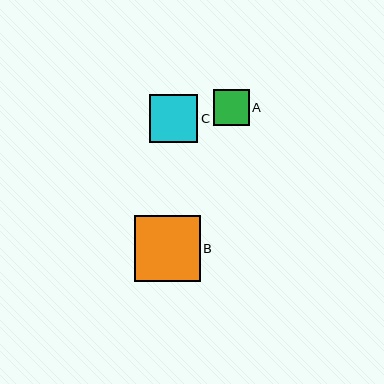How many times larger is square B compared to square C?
Square B is approximately 1.4 times the size of square C.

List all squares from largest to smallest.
From largest to smallest: B, C, A.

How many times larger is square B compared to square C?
Square B is approximately 1.4 times the size of square C.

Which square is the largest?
Square B is the largest with a size of approximately 66 pixels.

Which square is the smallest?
Square A is the smallest with a size of approximately 36 pixels.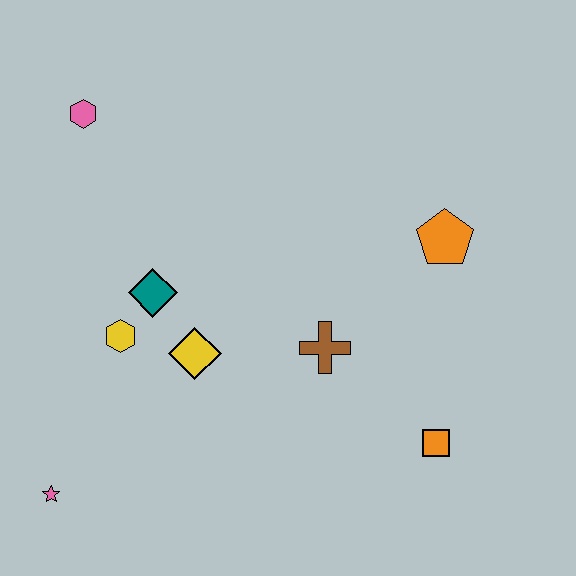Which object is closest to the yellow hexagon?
The teal diamond is closest to the yellow hexagon.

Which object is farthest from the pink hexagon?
The orange square is farthest from the pink hexagon.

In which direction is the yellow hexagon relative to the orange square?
The yellow hexagon is to the left of the orange square.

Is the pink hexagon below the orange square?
No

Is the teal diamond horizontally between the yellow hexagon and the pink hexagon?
No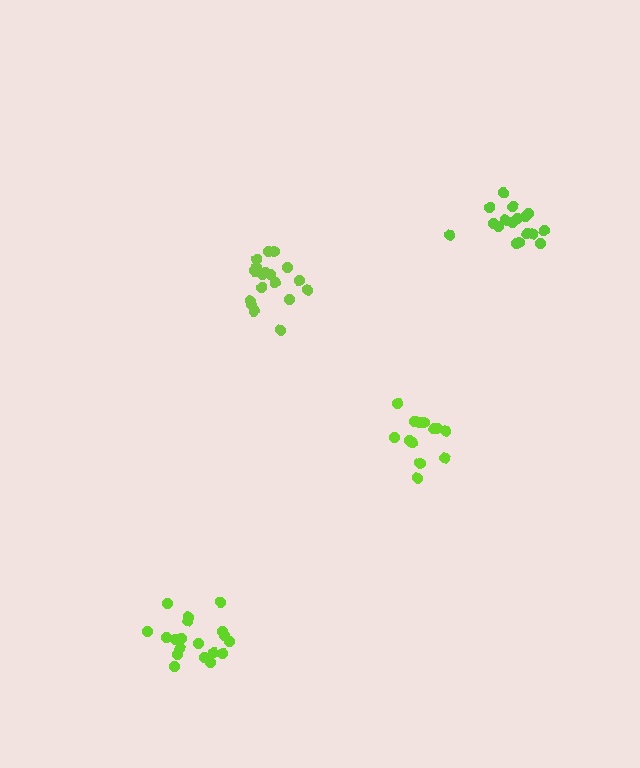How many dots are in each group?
Group 1: 17 dots, Group 2: 18 dots, Group 3: 19 dots, Group 4: 14 dots (68 total).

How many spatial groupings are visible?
There are 4 spatial groupings.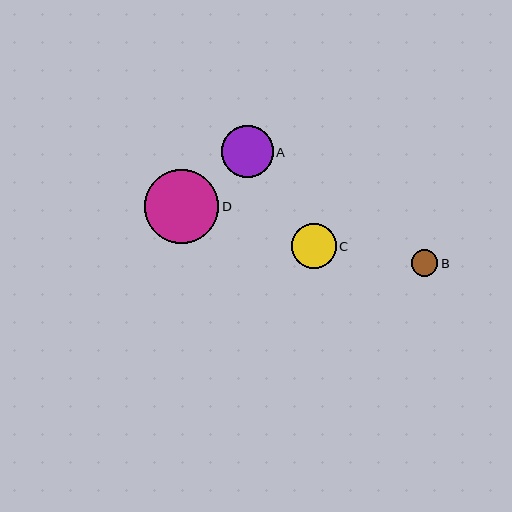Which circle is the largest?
Circle D is the largest with a size of approximately 74 pixels.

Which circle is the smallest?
Circle B is the smallest with a size of approximately 26 pixels.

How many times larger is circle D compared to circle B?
Circle D is approximately 2.8 times the size of circle B.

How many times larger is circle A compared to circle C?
Circle A is approximately 1.2 times the size of circle C.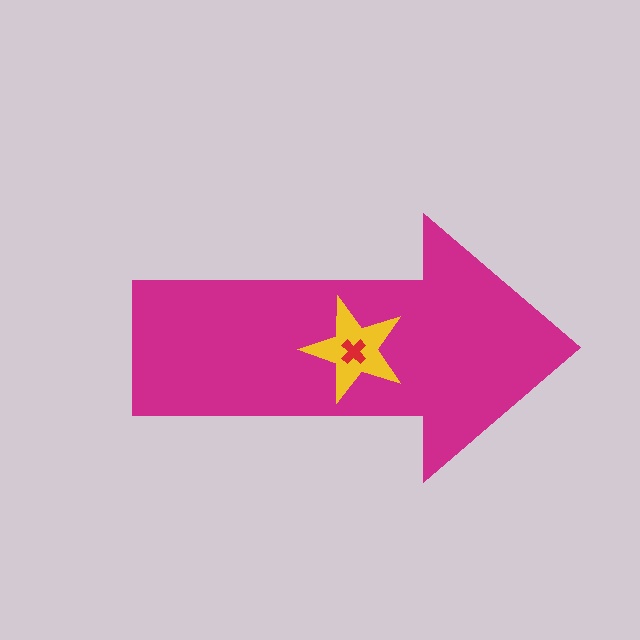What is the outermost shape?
The magenta arrow.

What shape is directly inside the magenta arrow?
The yellow star.